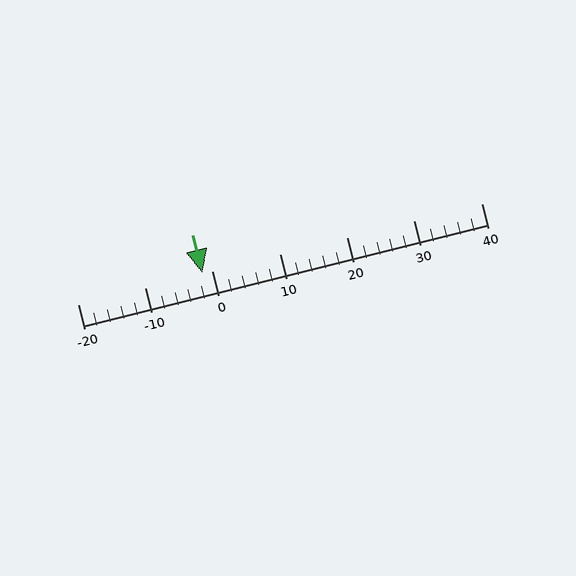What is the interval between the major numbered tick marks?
The major tick marks are spaced 10 units apart.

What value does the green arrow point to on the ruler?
The green arrow points to approximately -2.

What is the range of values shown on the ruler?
The ruler shows values from -20 to 40.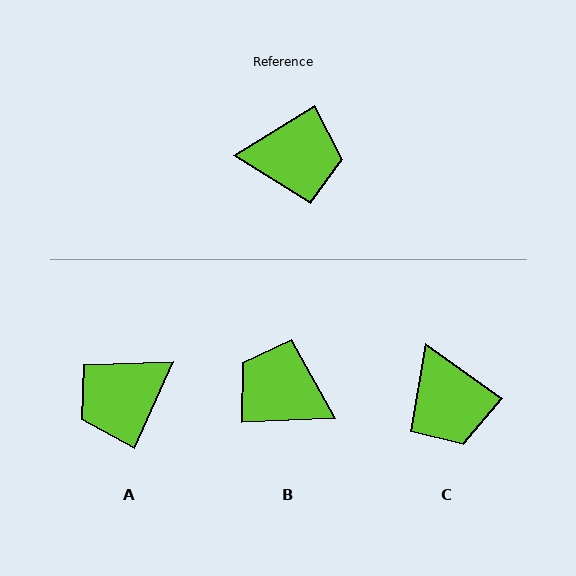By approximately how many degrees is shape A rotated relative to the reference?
Approximately 146 degrees clockwise.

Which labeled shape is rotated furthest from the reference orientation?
B, about 151 degrees away.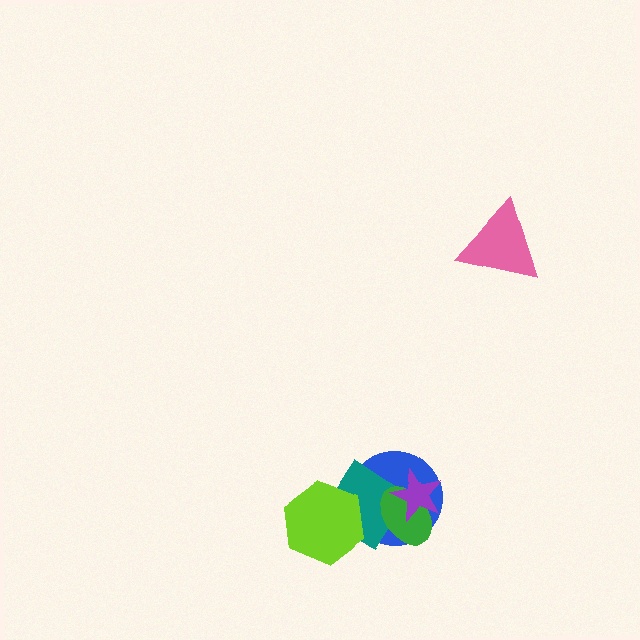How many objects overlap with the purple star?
3 objects overlap with the purple star.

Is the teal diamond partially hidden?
Yes, it is partially covered by another shape.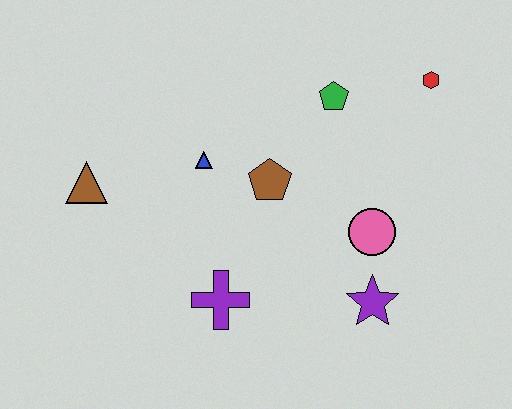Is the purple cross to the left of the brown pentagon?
Yes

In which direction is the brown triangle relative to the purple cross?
The brown triangle is to the left of the purple cross.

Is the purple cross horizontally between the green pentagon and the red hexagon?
No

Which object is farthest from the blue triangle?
The red hexagon is farthest from the blue triangle.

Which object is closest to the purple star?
The pink circle is closest to the purple star.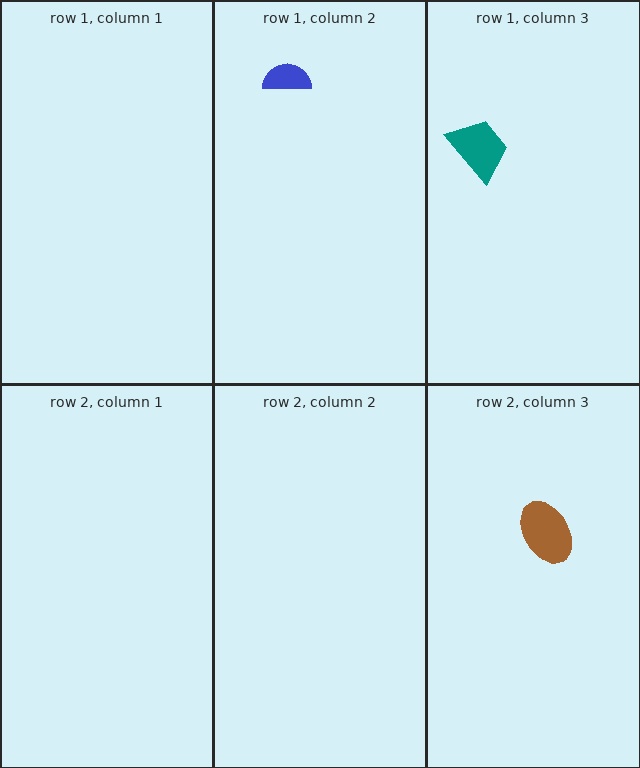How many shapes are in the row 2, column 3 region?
1.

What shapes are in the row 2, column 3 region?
The brown ellipse.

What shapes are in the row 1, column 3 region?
The teal trapezoid.